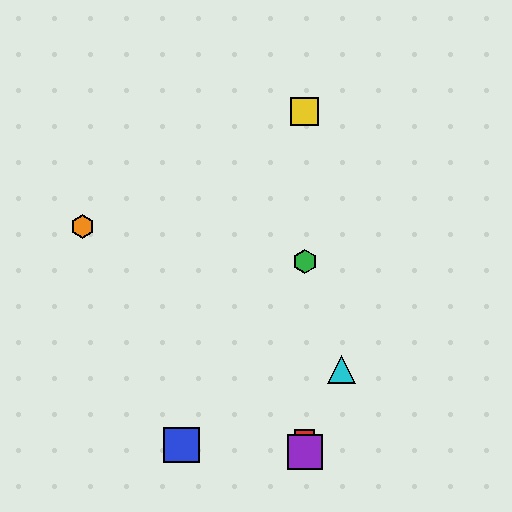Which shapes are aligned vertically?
The red square, the green hexagon, the yellow square, the purple square are aligned vertically.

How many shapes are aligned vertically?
4 shapes (the red square, the green hexagon, the yellow square, the purple square) are aligned vertically.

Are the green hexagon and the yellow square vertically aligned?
Yes, both are at x≈305.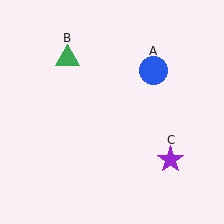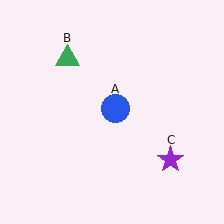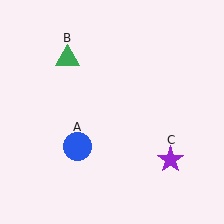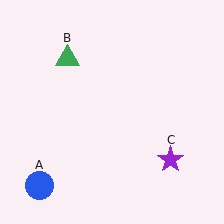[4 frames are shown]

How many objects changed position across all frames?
1 object changed position: blue circle (object A).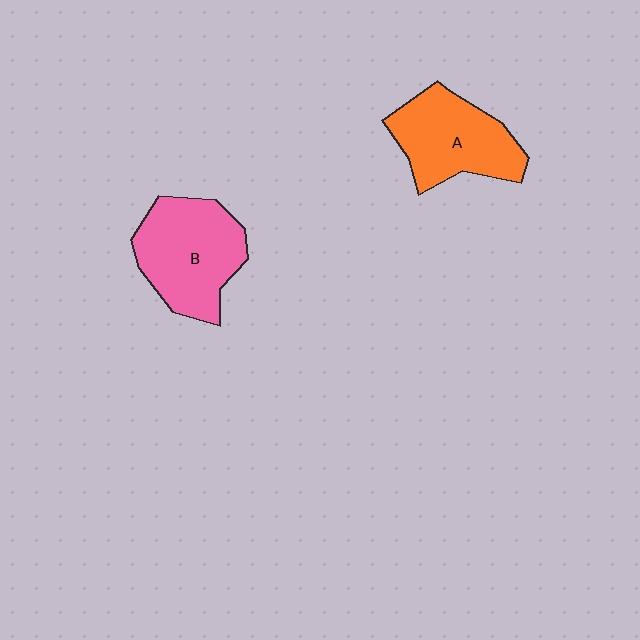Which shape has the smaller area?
Shape A (orange).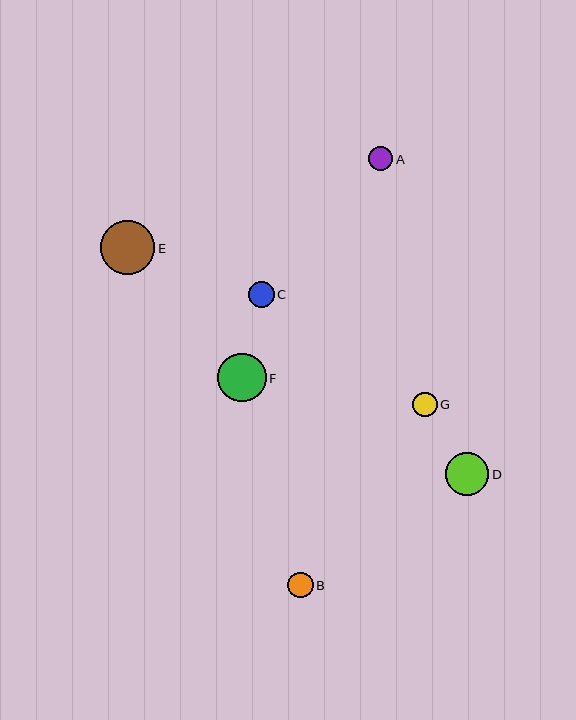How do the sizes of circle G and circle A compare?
Circle G and circle A are approximately the same size.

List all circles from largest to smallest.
From largest to smallest: E, F, D, C, B, G, A.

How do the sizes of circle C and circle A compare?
Circle C and circle A are approximately the same size.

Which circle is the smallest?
Circle A is the smallest with a size of approximately 24 pixels.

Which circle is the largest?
Circle E is the largest with a size of approximately 54 pixels.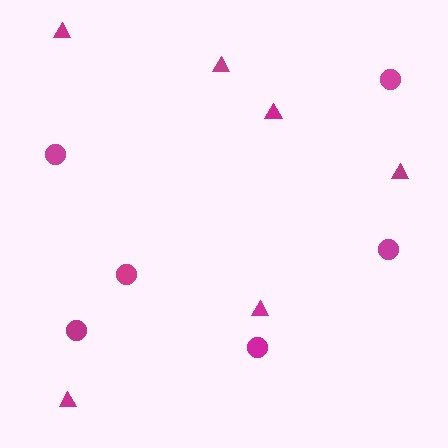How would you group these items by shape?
There are 2 groups: one group of circles (6) and one group of triangles (6).